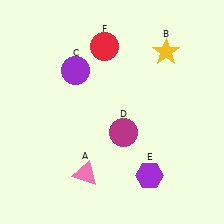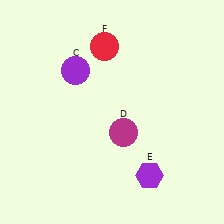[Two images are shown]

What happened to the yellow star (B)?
The yellow star (B) was removed in Image 2. It was in the top-right area of Image 1.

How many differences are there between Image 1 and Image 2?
There are 2 differences between the two images.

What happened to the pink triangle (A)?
The pink triangle (A) was removed in Image 2. It was in the bottom-left area of Image 1.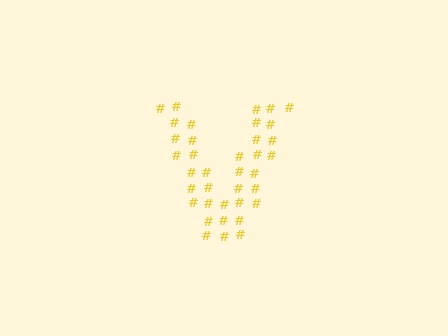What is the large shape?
The large shape is the letter V.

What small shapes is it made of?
It is made of small hash symbols.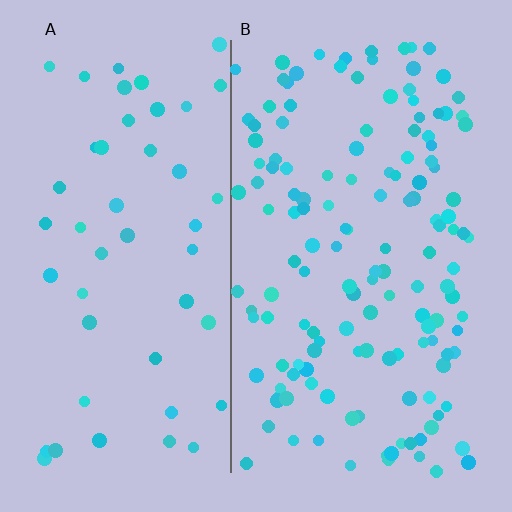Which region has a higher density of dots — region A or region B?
B (the right).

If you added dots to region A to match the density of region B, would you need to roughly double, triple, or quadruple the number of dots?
Approximately triple.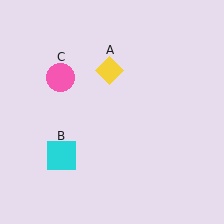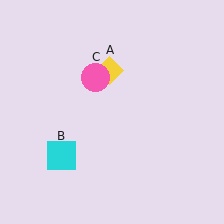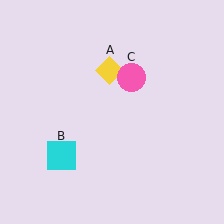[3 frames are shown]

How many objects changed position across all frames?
1 object changed position: pink circle (object C).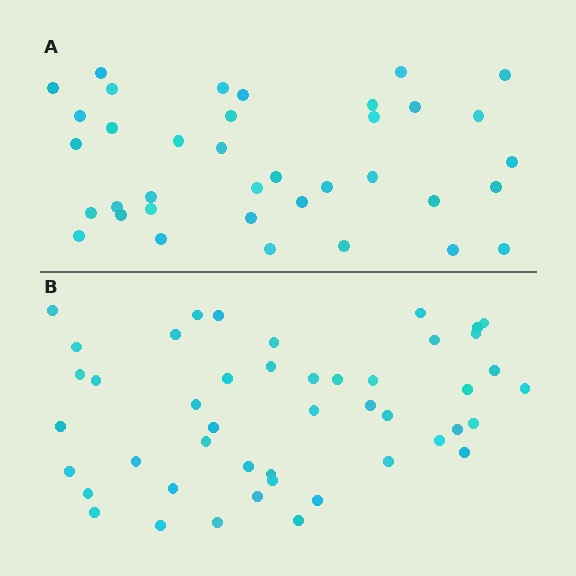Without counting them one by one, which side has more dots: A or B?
Region B (the bottom region) has more dots.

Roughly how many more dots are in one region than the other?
Region B has roughly 8 or so more dots than region A.